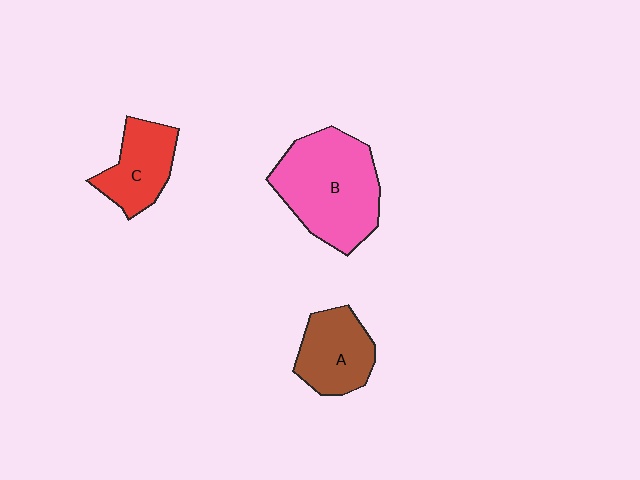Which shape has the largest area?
Shape B (pink).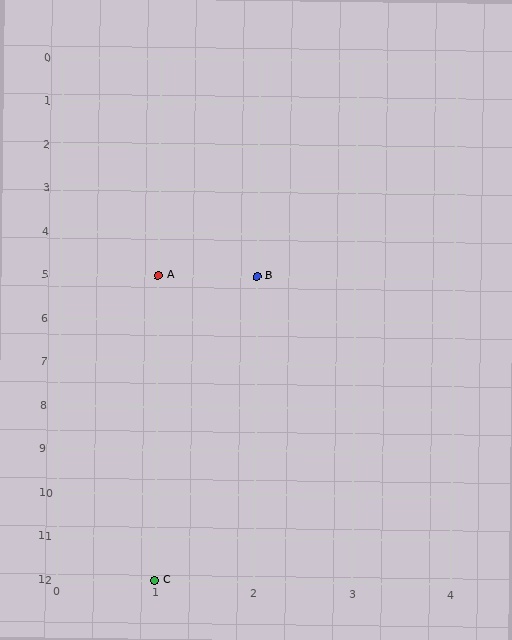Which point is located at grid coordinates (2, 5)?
Point B is at (2, 5).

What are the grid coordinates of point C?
Point C is at grid coordinates (1, 12).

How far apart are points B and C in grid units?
Points B and C are 1 column and 7 rows apart (about 7.1 grid units diagonally).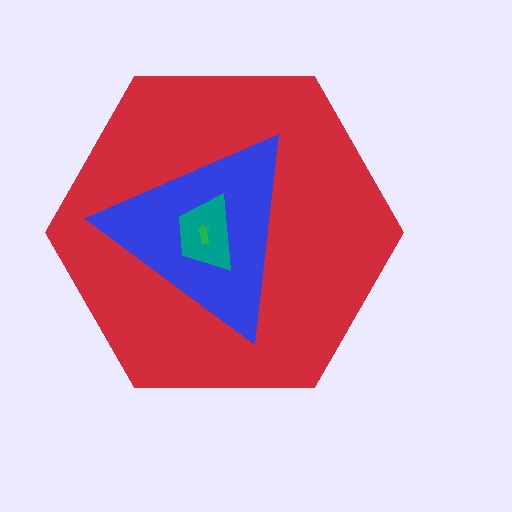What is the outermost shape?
The red hexagon.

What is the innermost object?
The green arrow.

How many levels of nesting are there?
4.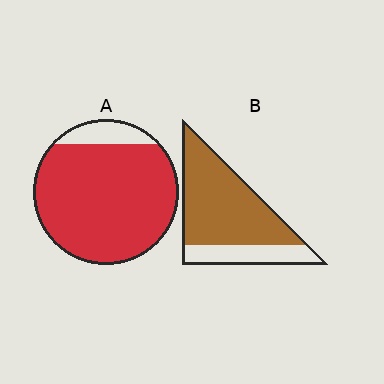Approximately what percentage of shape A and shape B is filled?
A is approximately 90% and B is approximately 75%.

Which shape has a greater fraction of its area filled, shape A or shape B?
Shape A.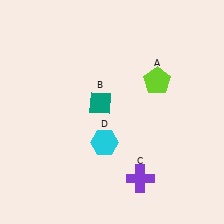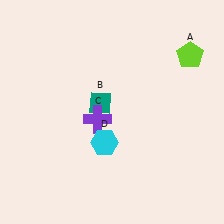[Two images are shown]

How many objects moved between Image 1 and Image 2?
2 objects moved between the two images.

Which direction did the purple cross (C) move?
The purple cross (C) moved up.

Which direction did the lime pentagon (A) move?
The lime pentagon (A) moved right.